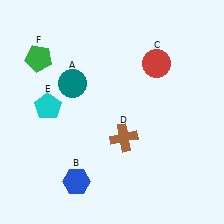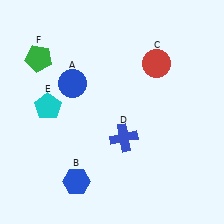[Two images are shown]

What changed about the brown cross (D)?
In Image 1, D is brown. In Image 2, it changed to blue.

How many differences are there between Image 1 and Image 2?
There are 2 differences between the two images.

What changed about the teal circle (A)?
In Image 1, A is teal. In Image 2, it changed to blue.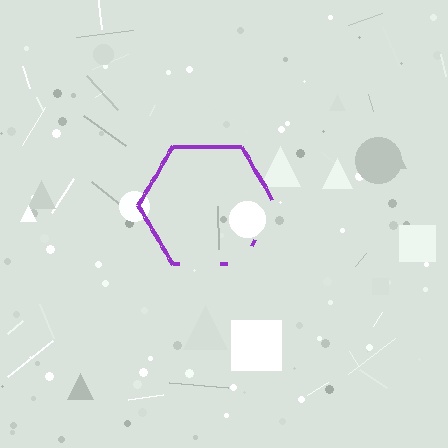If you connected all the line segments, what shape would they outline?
They would outline a hexagon.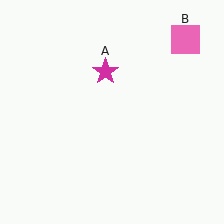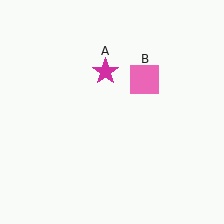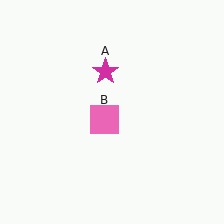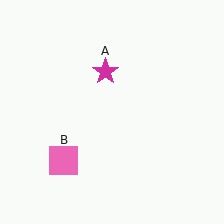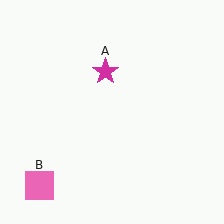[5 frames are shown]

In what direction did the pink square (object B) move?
The pink square (object B) moved down and to the left.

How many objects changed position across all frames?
1 object changed position: pink square (object B).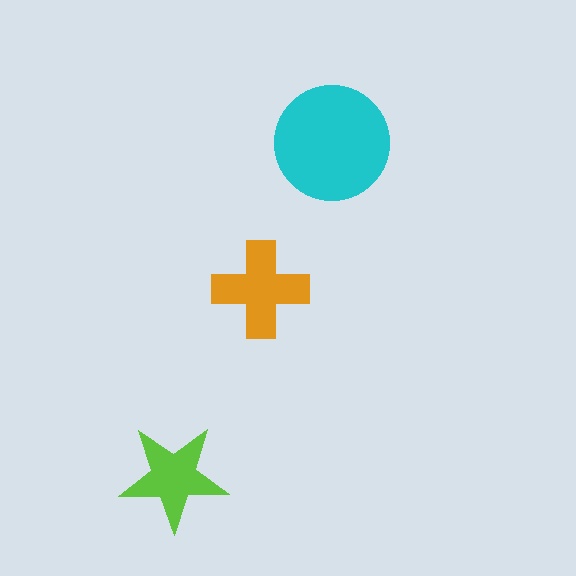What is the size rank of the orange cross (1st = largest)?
2nd.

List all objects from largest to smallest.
The cyan circle, the orange cross, the lime star.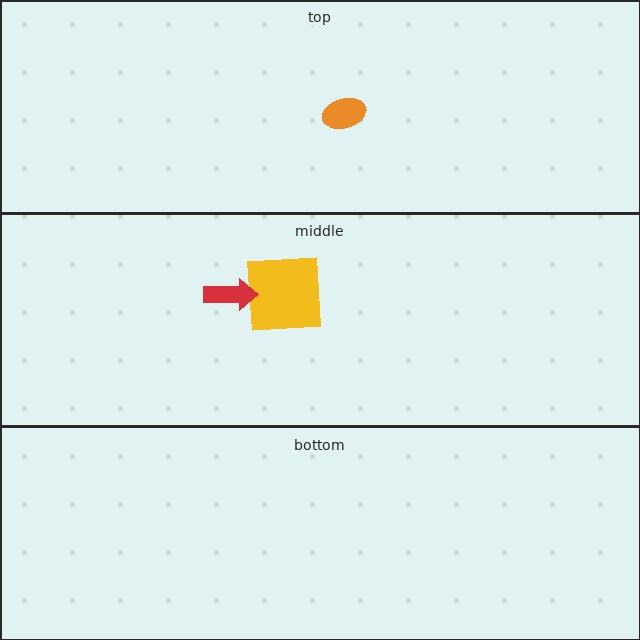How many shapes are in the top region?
1.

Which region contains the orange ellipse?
The top region.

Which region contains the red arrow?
The middle region.